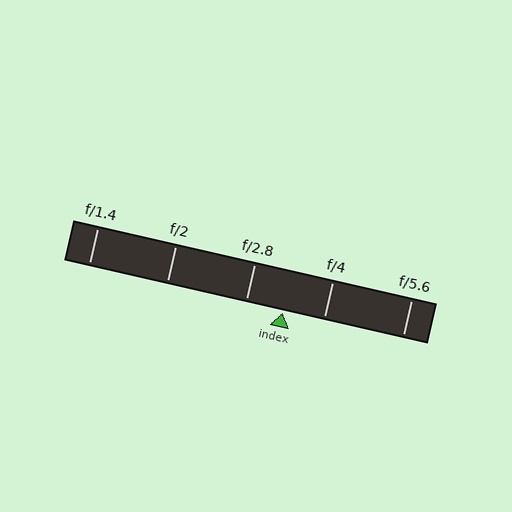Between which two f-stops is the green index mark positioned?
The index mark is between f/2.8 and f/4.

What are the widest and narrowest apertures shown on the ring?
The widest aperture shown is f/1.4 and the narrowest is f/5.6.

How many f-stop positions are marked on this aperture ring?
There are 5 f-stop positions marked.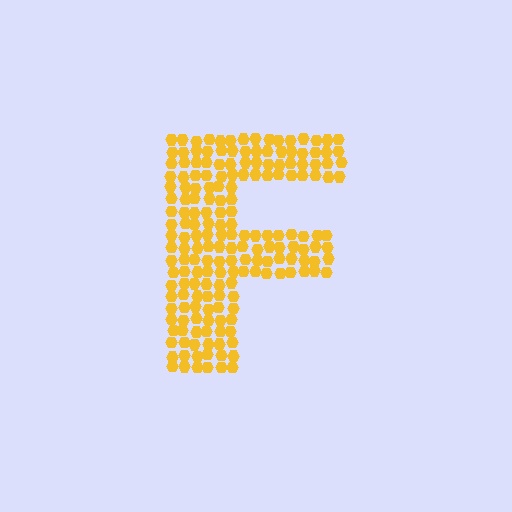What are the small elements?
The small elements are hexagons.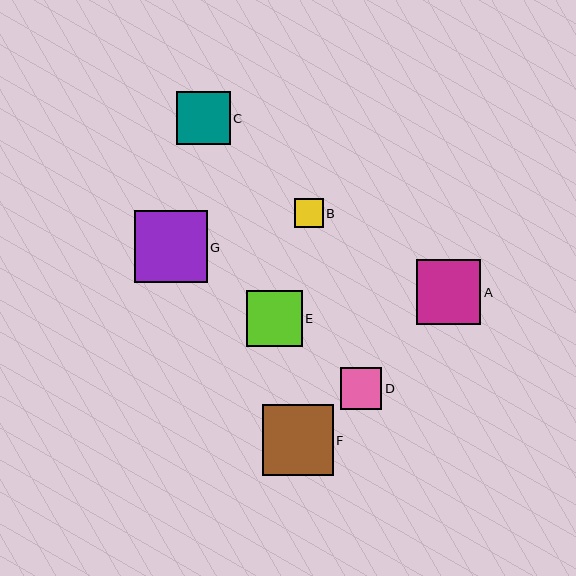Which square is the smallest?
Square B is the smallest with a size of approximately 28 pixels.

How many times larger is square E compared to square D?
Square E is approximately 1.3 times the size of square D.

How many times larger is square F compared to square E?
Square F is approximately 1.3 times the size of square E.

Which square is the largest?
Square G is the largest with a size of approximately 72 pixels.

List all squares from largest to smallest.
From largest to smallest: G, F, A, E, C, D, B.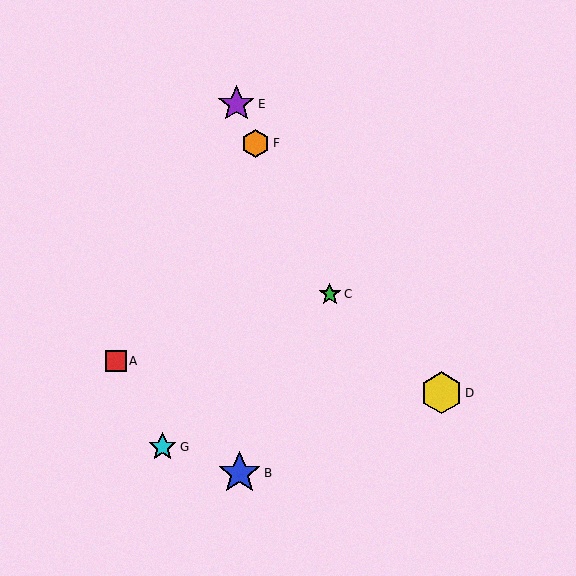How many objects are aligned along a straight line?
3 objects (C, E, F) are aligned along a straight line.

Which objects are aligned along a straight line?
Objects C, E, F are aligned along a straight line.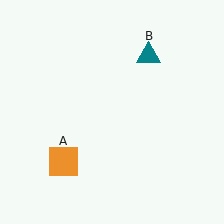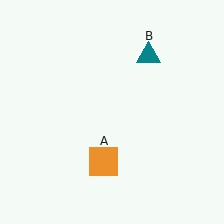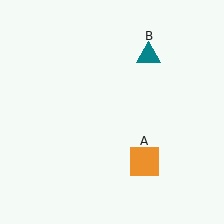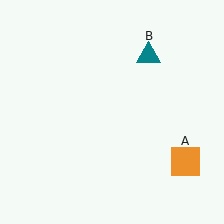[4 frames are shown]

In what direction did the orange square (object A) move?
The orange square (object A) moved right.